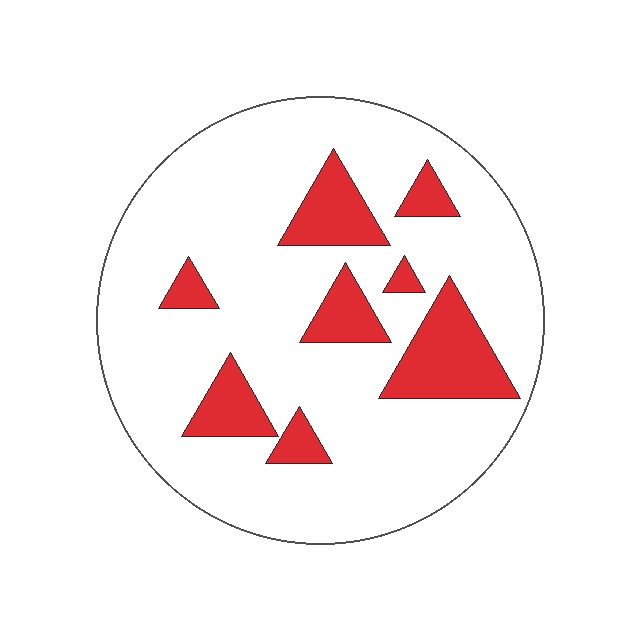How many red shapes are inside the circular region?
8.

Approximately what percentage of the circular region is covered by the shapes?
Approximately 20%.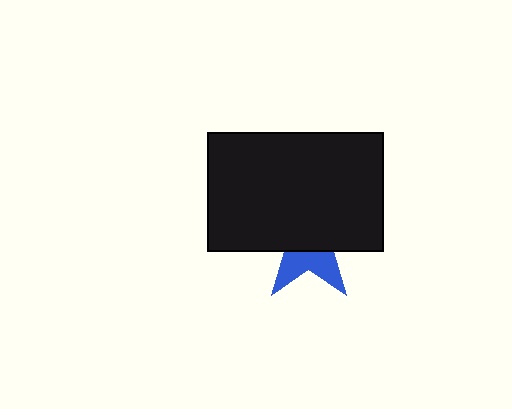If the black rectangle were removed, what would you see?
You would see the complete blue star.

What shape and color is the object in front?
The object in front is a black rectangle.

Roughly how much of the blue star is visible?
A small part of it is visible (roughly 37%).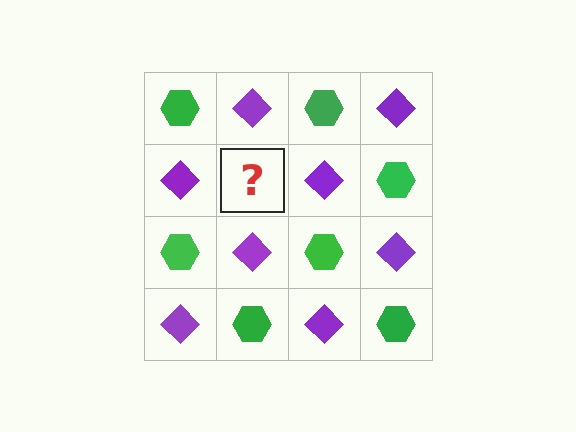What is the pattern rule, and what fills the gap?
The rule is that it alternates green hexagon and purple diamond in a checkerboard pattern. The gap should be filled with a green hexagon.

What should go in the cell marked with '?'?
The missing cell should contain a green hexagon.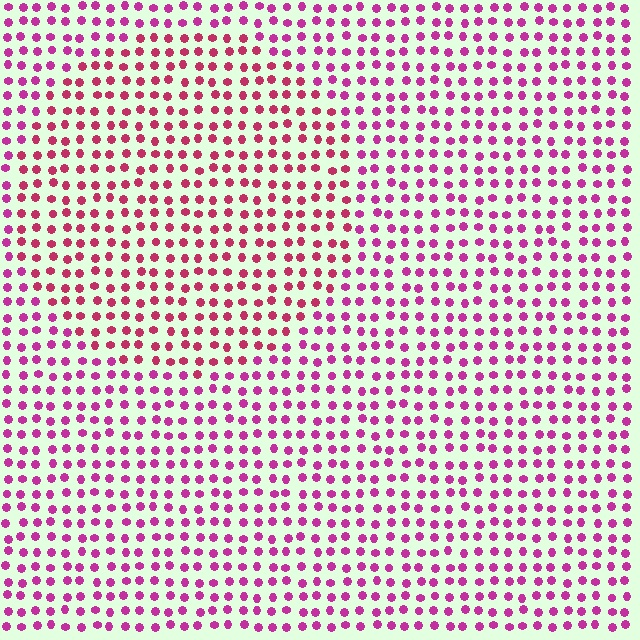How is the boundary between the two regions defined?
The boundary is defined purely by a slight shift in hue (about 24 degrees). Spacing, size, and orientation are identical on both sides.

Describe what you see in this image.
The image is filled with small magenta elements in a uniform arrangement. A circle-shaped region is visible where the elements are tinted to a slightly different hue, forming a subtle color boundary.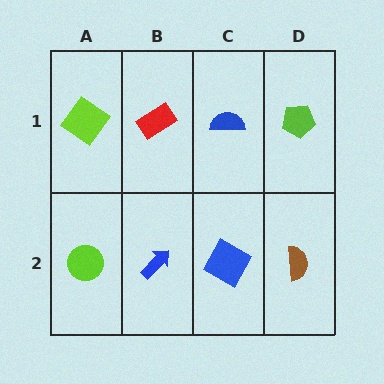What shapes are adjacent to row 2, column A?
A lime diamond (row 1, column A), a blue arrow (row 2, column B).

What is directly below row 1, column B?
A blue arrow.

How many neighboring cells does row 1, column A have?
2.